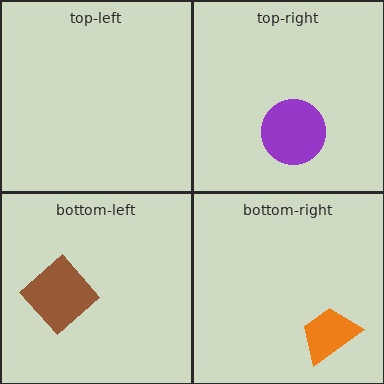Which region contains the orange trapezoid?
The bottom-right region.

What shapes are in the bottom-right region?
The orange trapezoid.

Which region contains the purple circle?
The top-right region.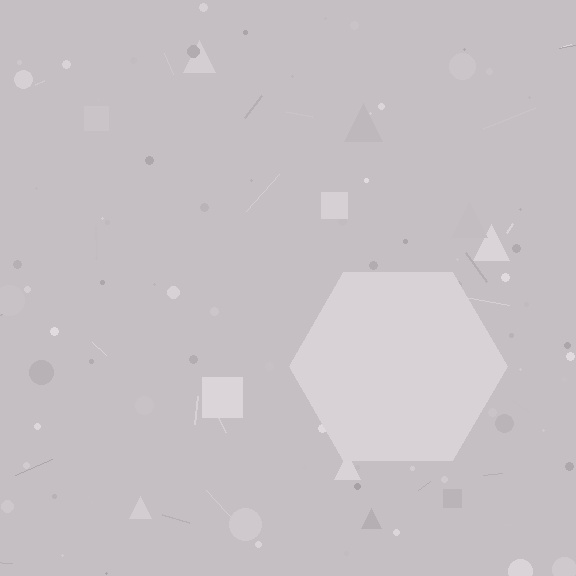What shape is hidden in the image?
A hexagon is hidden in the image.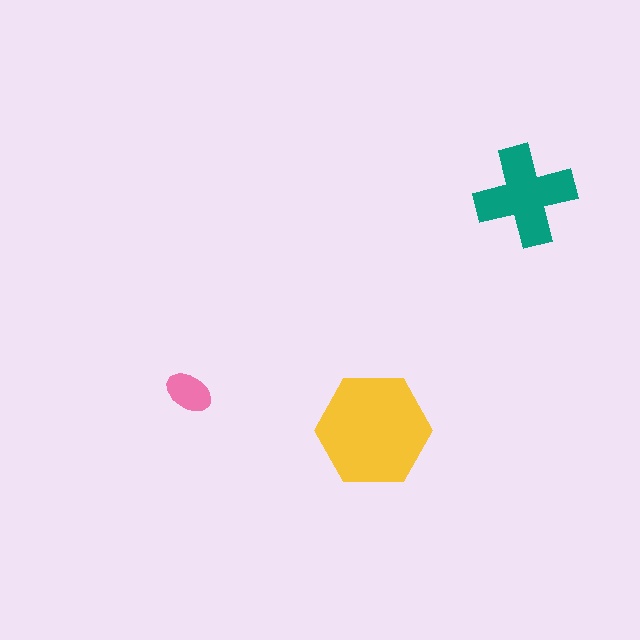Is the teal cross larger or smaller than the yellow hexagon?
Smaller.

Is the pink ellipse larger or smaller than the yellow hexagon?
Smaller.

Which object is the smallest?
The pink ellipse.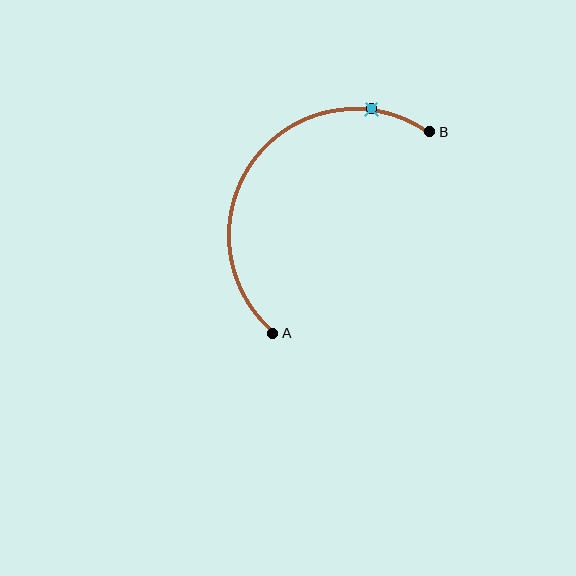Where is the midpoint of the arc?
The arc midpoint is the point on the curve farthest from the straight line joining A and B. It sits above and to the left of that line.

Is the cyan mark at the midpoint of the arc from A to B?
No. The cyan mark lies on the arc but is closer to endpoint B. The arc midpoint would be at the point on the curve equidistant along the arc from both A and B.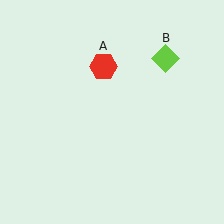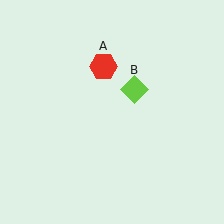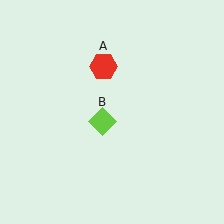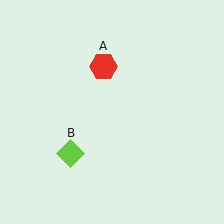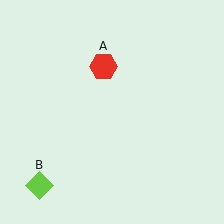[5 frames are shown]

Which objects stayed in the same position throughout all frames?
Red hexagon (object A) remained stationary.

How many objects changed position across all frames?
1 object changed position: lime diamond (object B).